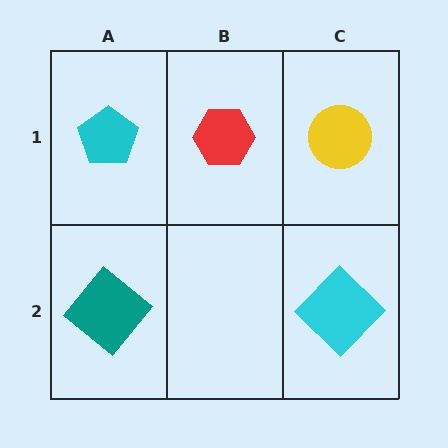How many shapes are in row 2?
2 shapes.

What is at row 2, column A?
A teal diamond.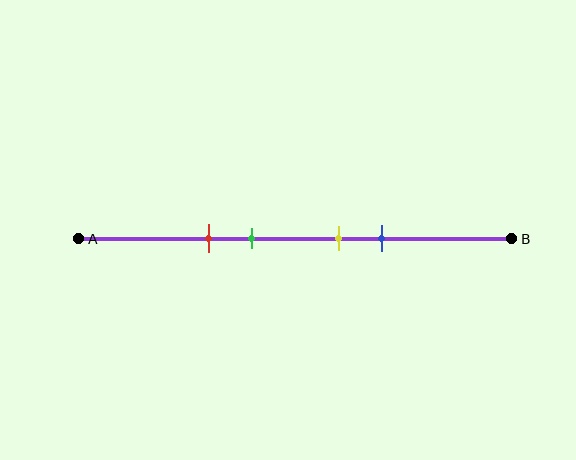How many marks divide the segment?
There are 4 marks dividing the segment.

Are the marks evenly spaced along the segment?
No, the marks are not evenly spaced.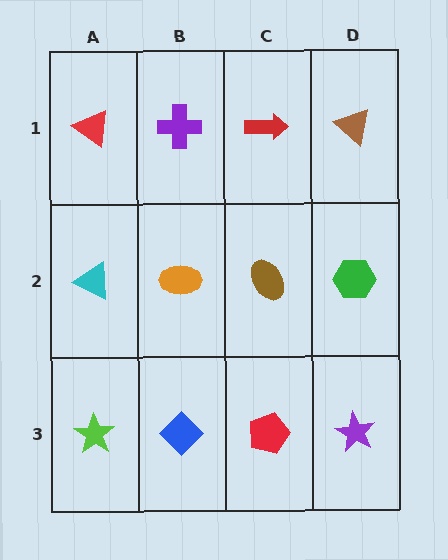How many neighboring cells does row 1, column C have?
3.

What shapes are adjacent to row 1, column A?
A cyan triangle (row 2, column A), a purple cross (row 1, column B).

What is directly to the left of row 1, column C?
A purple cross.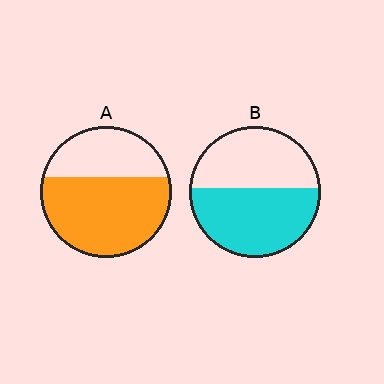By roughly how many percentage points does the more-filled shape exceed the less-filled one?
By roughly 10 percentage points (A over B).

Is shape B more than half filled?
Roughly half.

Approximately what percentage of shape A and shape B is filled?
A is approximately 65% and B is approximately 55%.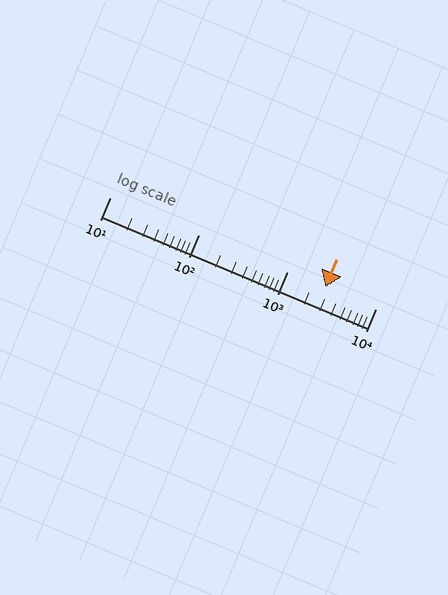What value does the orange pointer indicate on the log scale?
The pointer indicates approximately 2700.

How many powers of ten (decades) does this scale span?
The scale spans 3 decades, from 10 to 10000.